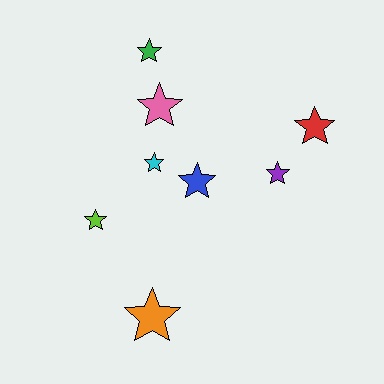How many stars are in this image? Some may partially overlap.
There are 8 stars.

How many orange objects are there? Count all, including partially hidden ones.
There is 1 orange object.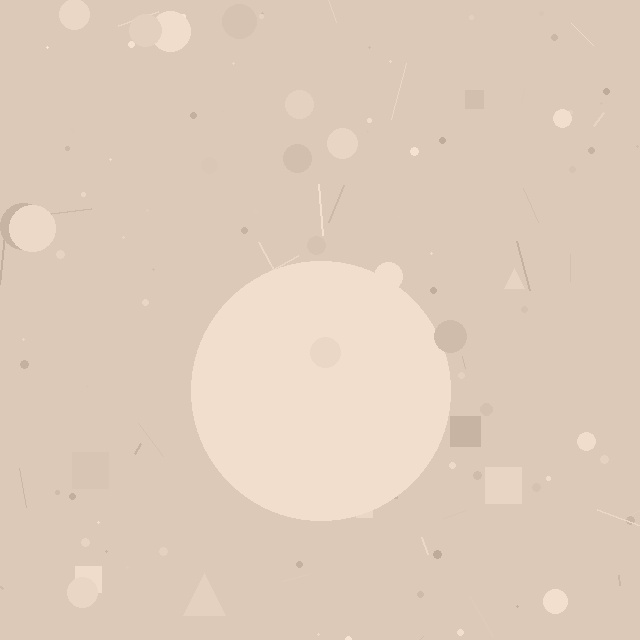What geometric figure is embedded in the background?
A circle is embedded in the background.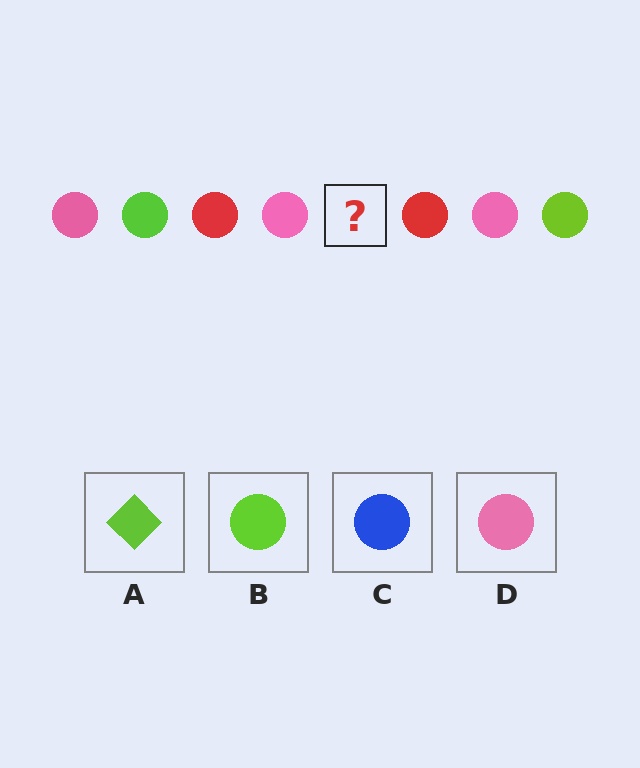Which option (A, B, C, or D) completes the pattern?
B.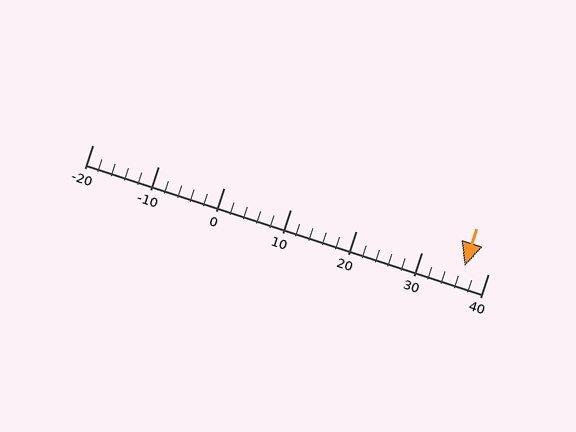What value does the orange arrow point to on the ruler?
The orange arrow points to approximately 36.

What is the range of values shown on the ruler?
The ruler shows values from -20 to 40.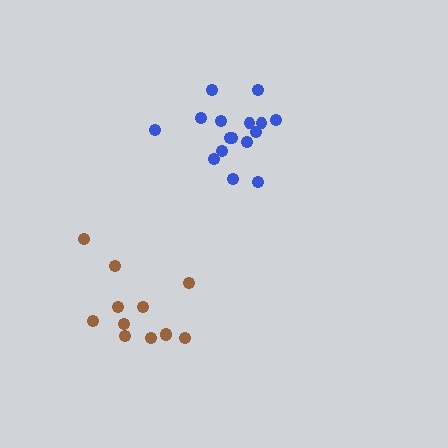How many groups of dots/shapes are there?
There are 2 groups.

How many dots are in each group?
Group 1: 16 dots, Group 2: 12 dots (28 total).